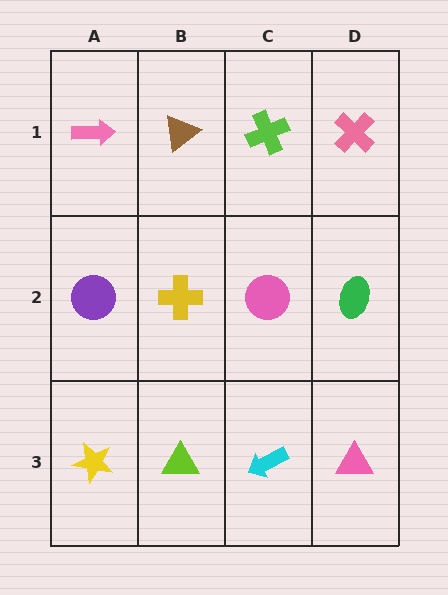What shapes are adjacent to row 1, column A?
A purple circle (row 2, column A), a brown triangle (row 1, column B).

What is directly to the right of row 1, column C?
A pink cross.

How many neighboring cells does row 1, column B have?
3.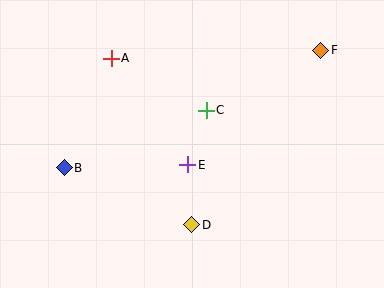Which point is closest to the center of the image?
Point E at (188, 165) is closest to the center.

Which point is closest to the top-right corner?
Point F is closest to the top-right corner.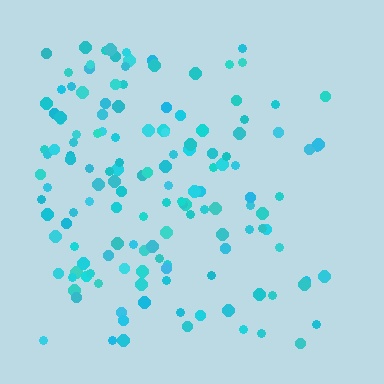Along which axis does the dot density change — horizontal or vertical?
Horizontal.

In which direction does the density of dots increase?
From right to left, with the left side densest.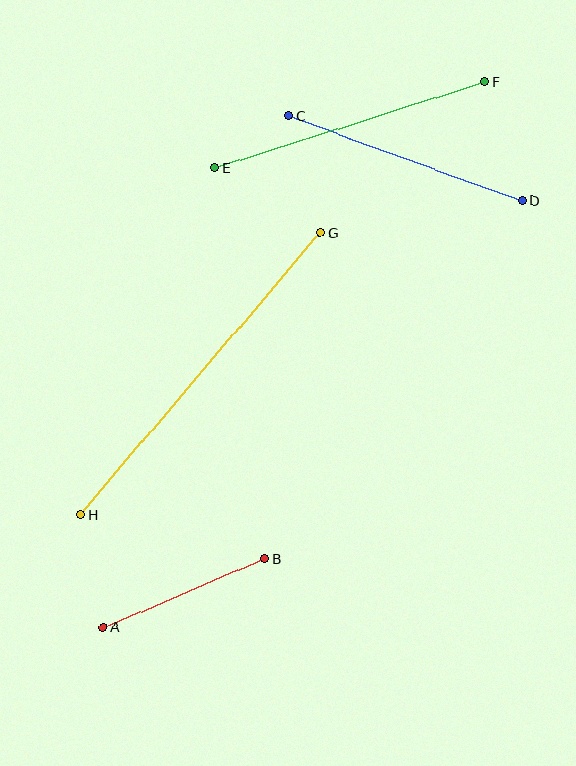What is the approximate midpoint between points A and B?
The midpoint is at approximately (184, 593) pixels.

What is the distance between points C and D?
The distance is approximately 249 pixels.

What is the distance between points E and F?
The distance is approximately 283 pixels.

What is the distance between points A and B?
The distance is approximately 176 pixels.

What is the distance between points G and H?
The distance is approximately 370 pixels.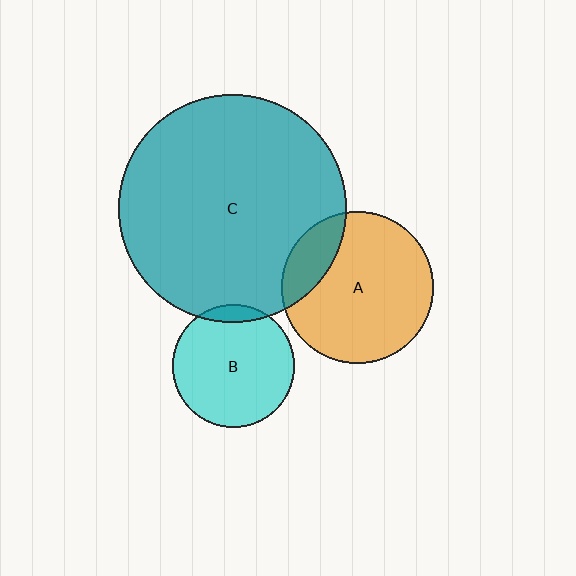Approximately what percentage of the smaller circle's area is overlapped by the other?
Approximately 20%.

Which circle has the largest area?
Circle C (teal).